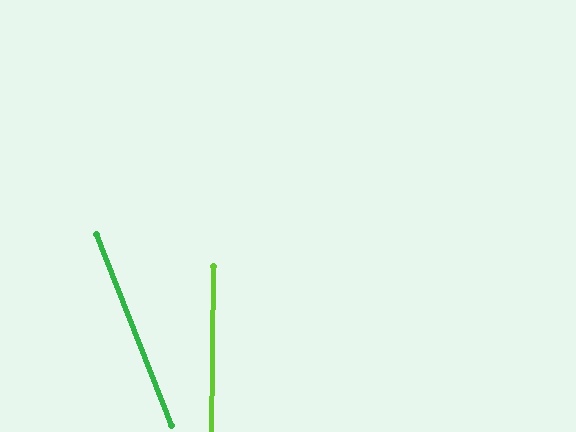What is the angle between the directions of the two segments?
Approximately 22 degrees.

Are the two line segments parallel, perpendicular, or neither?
Neither parallel nor perpendicular — they differ by about 22°.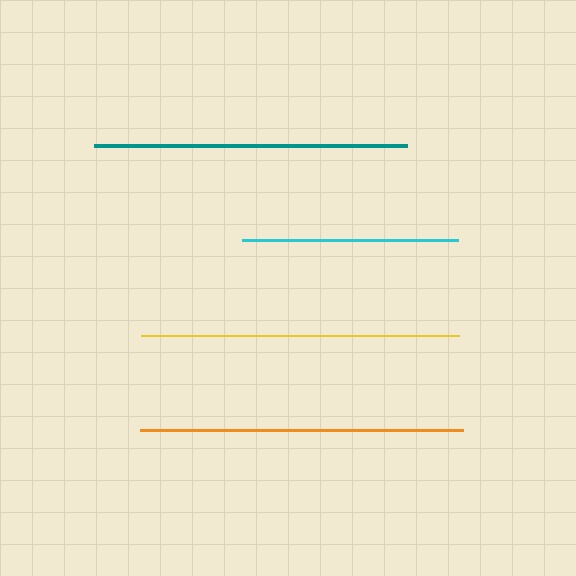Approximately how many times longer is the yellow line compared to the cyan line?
The yellow line is approximately 1.5 times the length of the cyan line.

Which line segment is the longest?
The orange line is the longest at approximately 324 pixels.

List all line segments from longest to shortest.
From longest to shortest: orange, yellow, teal, cyan.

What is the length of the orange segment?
The orange segment is approximately 324 pixels long.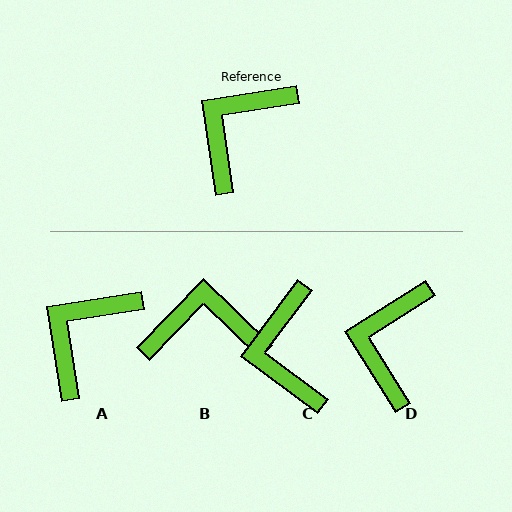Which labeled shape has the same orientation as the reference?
A.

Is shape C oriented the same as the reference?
No, it is off by about 45 degrees.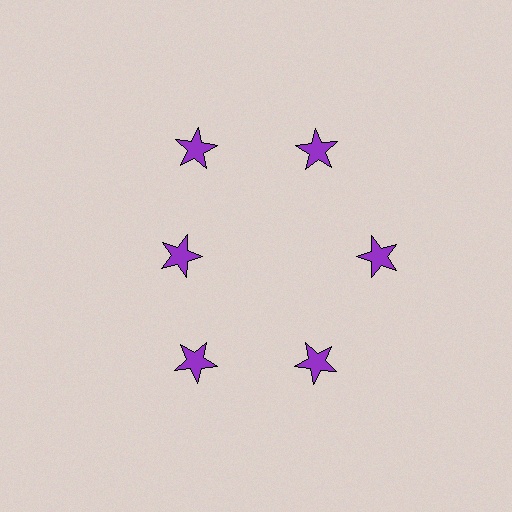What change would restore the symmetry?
The symmetry would be restored by moving it outward, back onto the ring so that all 6 stars sit at equal angles and equal distance from the center.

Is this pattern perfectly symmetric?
No. The 6 purple stars are arranged in a ring, but one element near the 9 o'clock position is pulled inward toward the center, breaking the 6-fold rotational symmetry.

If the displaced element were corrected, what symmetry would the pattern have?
It would have 6-fold rotational symmetry — the pattern would map onto itself every 60 degrees.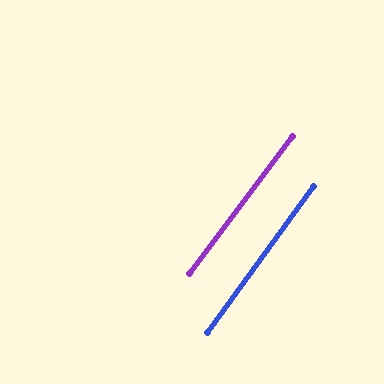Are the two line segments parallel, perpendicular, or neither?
Parallel — their directions differ by only 1.2°.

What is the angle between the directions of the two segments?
Approximately 1 degree.